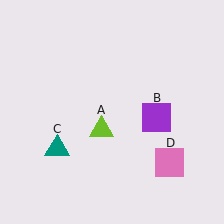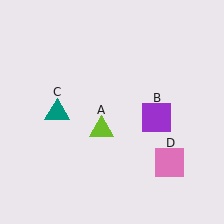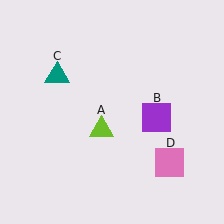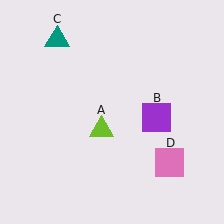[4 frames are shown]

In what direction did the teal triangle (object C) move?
The teal triangle (object C) moved up.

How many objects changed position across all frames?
1 object changed position: teal triangle (object C).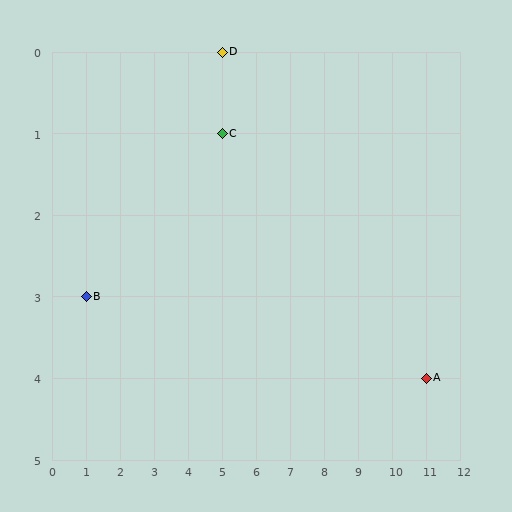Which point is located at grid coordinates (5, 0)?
Point D is at (5, 0).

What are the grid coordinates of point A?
Point A is at grid coordinates (11, 4).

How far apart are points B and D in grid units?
Points B and D are 4 columns and 3 rows apart (about 5.0 grid units diagonally).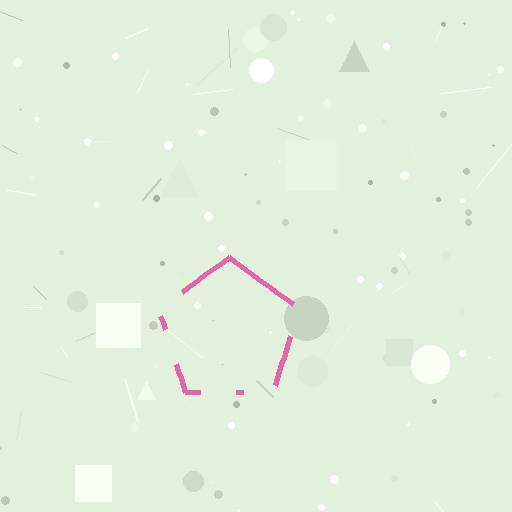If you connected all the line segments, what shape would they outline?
They would outline a pentagon.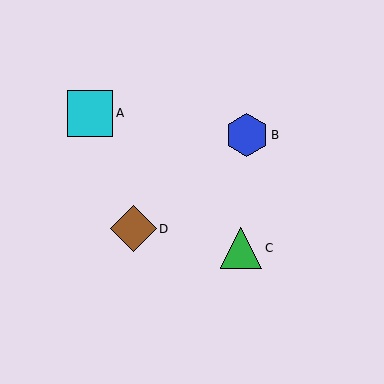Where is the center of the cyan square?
The center of the cyan square is at (90, 114).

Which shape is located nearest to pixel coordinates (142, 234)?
The brown diamond (labeled D) at (133, 229) is nearest to that location.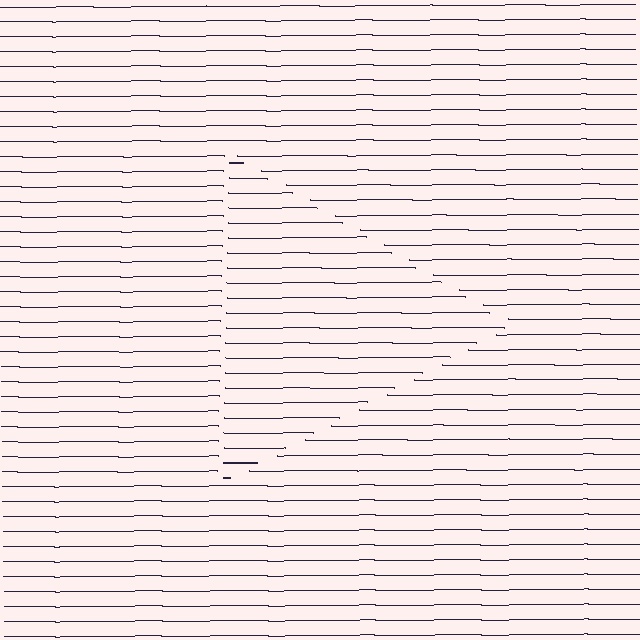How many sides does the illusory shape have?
3 sides — the line-ends trace a triangle.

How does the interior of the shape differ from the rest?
The interior of the shape contains the same grating, shifted by half a period — the contour is defined by the phase discontinuity where line-ends from the inner and outer gratings abut.